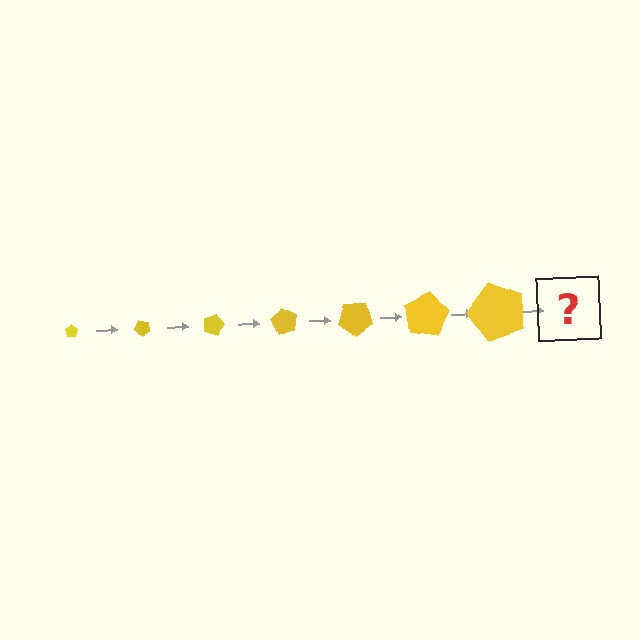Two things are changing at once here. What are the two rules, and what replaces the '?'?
The two rules are that the pentagon grows larger each step and it rotates 45 degrees each step. The '?' should be a pentagon, larger than the previous one and rotated 315 degrees from the start.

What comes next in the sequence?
The next element should be a pentagon, larger than the previous one and rotated 315 degrees from the start.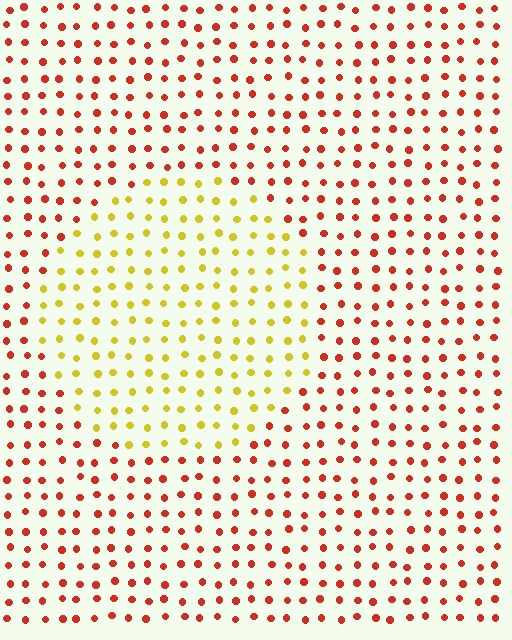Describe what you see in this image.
The image is filled with small red elements in a uniform arrangement. A circle-shaped region is visible where the elements are tinted to a slightly different hue, forming a subtle color boundary.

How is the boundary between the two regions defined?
The boundary is defined purely by a slight shift in hue (about 53 degrees). Spacing, size, and orientation are identical on both sides.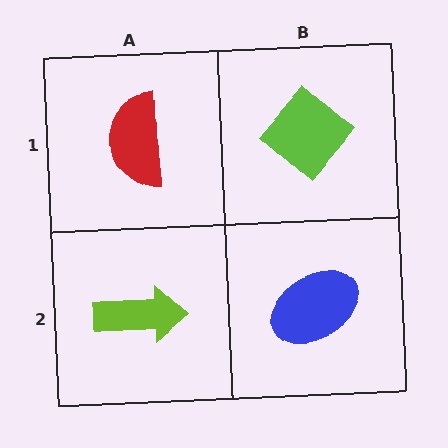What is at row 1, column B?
A lime diamond.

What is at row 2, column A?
A lime arrow.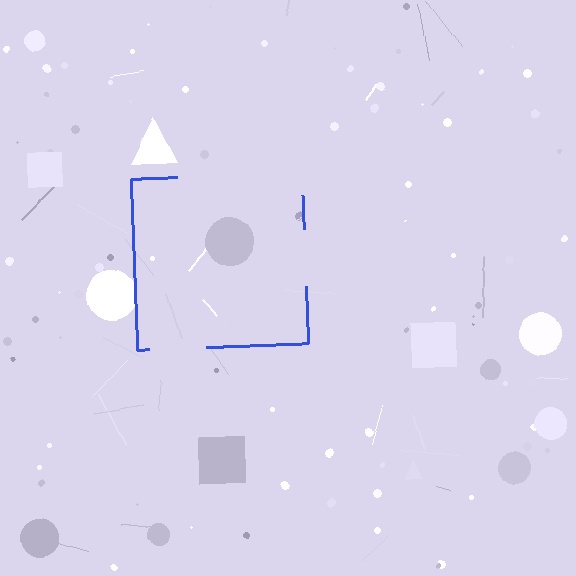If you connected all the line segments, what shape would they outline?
They would outline a square.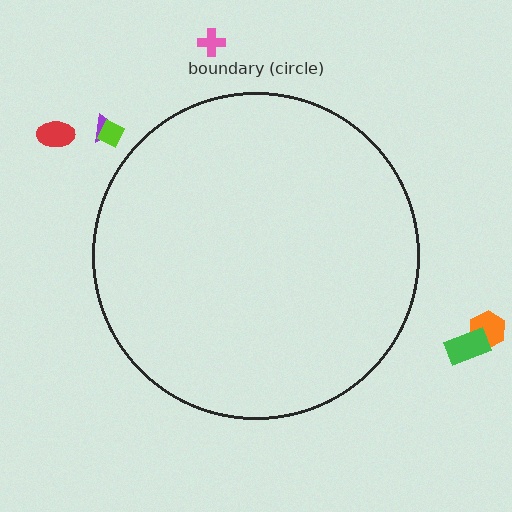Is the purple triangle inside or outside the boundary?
Outside.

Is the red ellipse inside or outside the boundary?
Outside.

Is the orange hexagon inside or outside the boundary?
Outside.